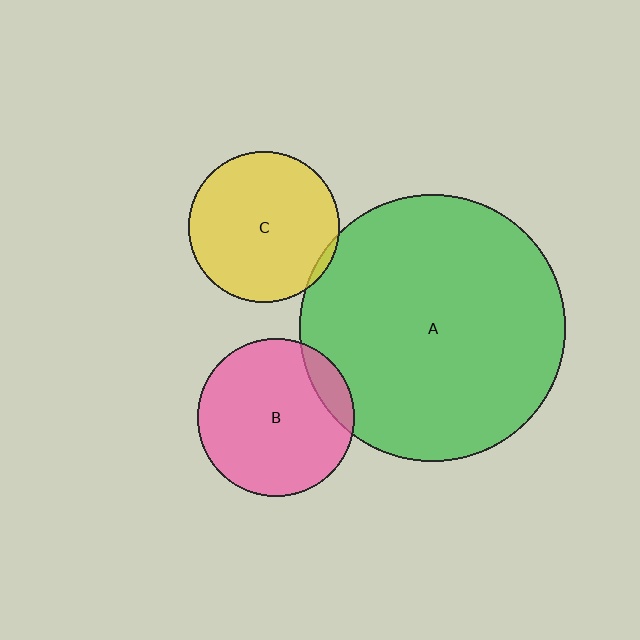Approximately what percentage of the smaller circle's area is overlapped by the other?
Approximately 5%.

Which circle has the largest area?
Circle A (green).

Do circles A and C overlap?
Yes.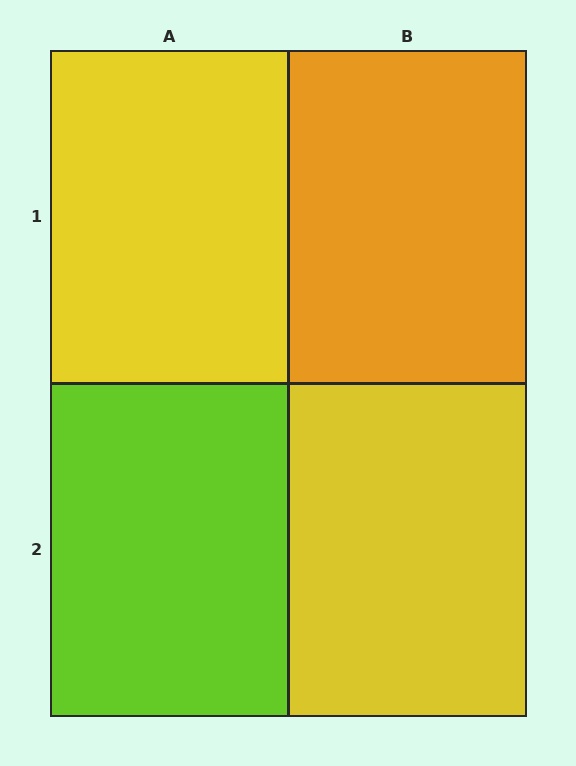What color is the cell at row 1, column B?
Orange.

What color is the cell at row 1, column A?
Yellow.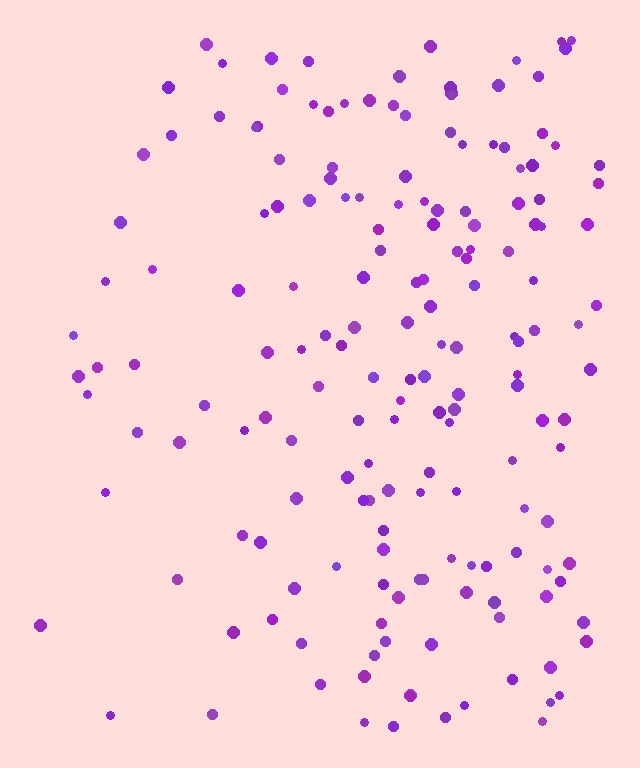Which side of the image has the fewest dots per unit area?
The left.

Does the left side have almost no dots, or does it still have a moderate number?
Still a moderate number, just noticeably fewer than the right.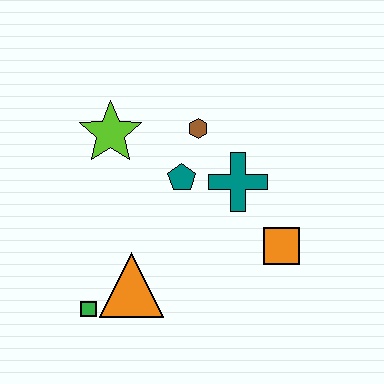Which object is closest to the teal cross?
The teal pentagon is closest to the teal cross.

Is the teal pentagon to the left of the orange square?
Yes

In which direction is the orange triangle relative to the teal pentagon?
The orange triangle is below the teal pentagon.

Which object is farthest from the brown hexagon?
The green square is farthest from the brown hexagon.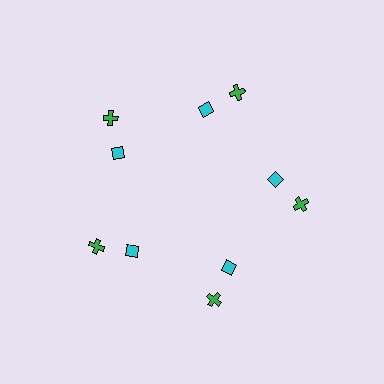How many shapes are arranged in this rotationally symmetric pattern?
There are 10 shapes, arranged in 5 groups of 2.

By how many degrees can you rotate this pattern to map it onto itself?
The pattern maps onto itself every 72 degrees of rotation.